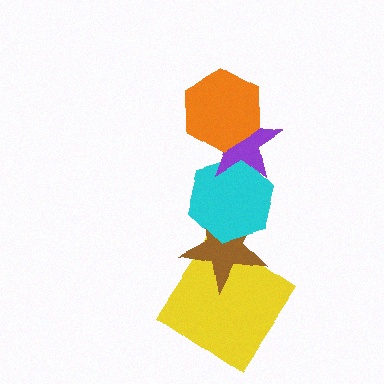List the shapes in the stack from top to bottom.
From top to bottom: the orange hexagon, the purple star, the cyan hexagon, the brown star, the yellow diamond.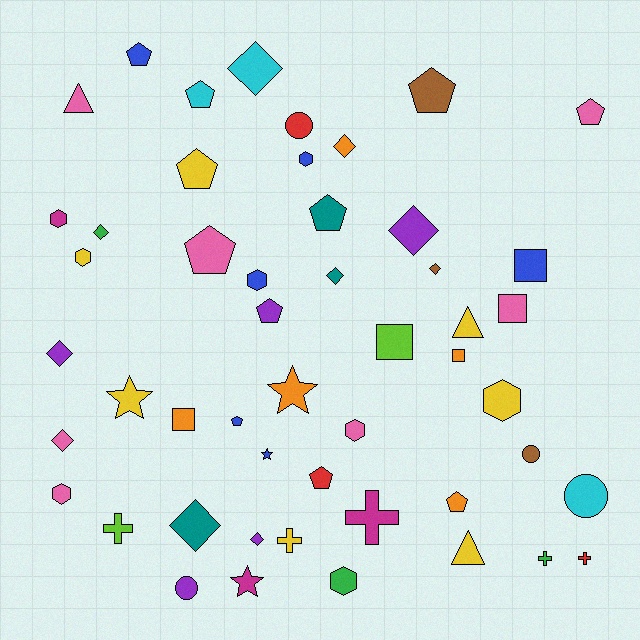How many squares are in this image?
There are 5 squares.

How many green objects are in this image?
There are 3 green objects.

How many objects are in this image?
There are 50 objects.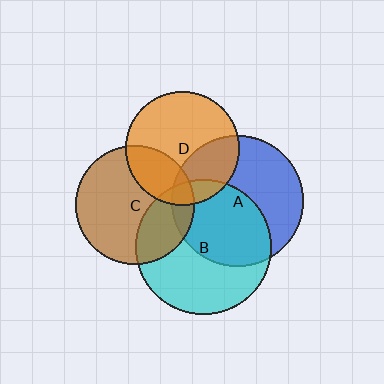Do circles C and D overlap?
Yes.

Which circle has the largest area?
Circle B (cyan).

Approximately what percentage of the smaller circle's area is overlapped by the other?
Approximately 25%.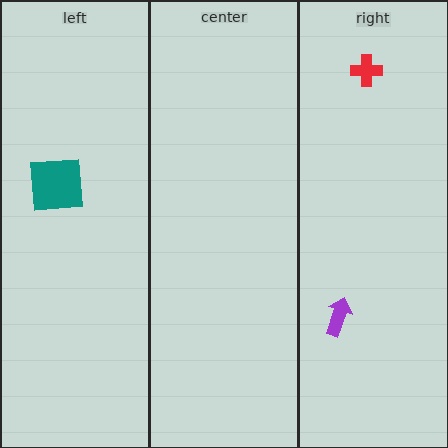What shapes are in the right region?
The purple arrow, the red cross.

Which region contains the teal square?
The left region.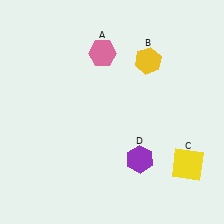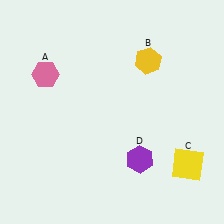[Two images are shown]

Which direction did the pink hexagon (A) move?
The pink hexagon (A) moved left.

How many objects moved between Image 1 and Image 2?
1 object moved between the two images.